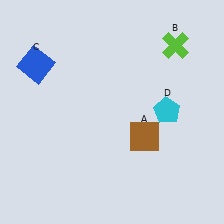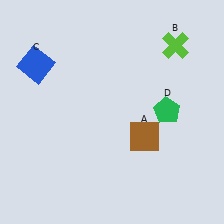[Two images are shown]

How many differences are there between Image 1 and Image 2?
There is 1 difference between the two images.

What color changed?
The pentagon (D) changed from cyan in Image 1 to green in Image 2.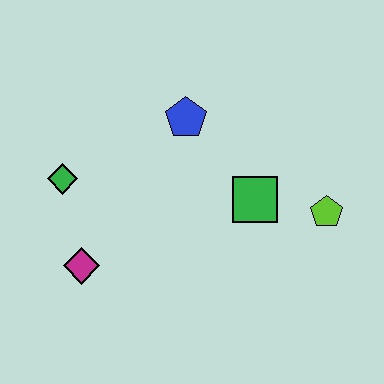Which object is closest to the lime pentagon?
The green square is closest to the lime pentagon.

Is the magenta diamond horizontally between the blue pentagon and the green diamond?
Yes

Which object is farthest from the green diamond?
The lime pentagon is farthest from the green diamond.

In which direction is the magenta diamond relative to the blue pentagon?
The magenta diamond is below the blue pentagon.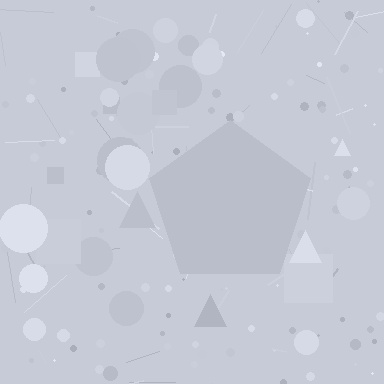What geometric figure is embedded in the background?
A pentagon is embedded in the background.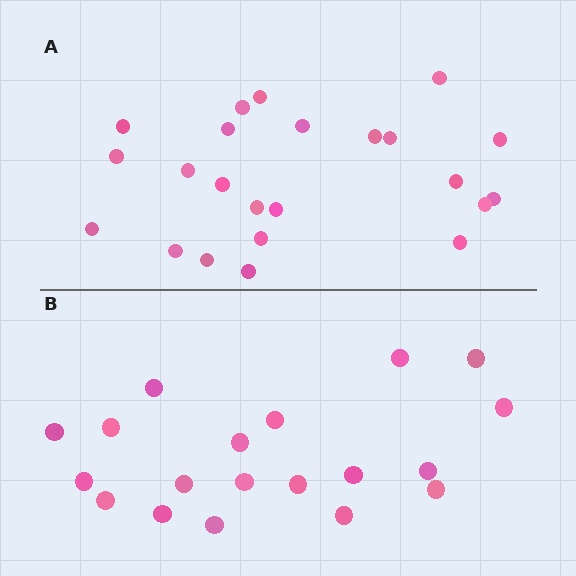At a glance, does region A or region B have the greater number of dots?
Region A (the top region) has more dots.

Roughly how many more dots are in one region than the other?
Region A has about 4 more dots than region B.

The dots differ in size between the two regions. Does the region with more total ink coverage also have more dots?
No. Region B has more total ink coverage because its dots are larger, but region A actually contains more individual dots. Total area can be misleading — the number of items is what matters here.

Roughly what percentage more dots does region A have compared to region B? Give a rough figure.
About 20% more.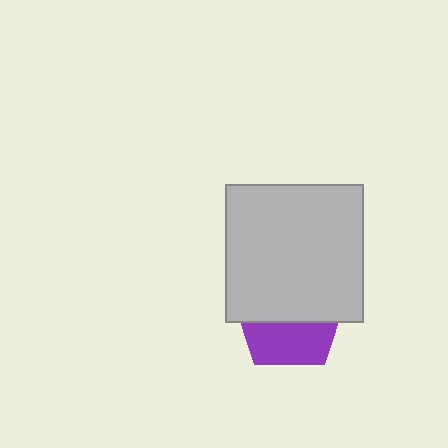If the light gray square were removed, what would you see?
You would see the complete purple pentagon.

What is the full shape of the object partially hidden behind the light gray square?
The partially hidden object is a purple pentagon.